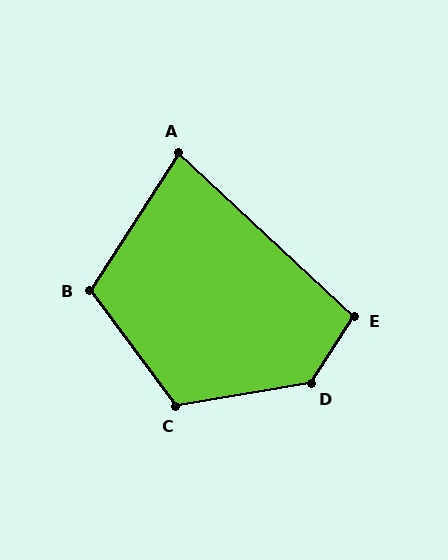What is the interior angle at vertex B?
Approximately 110 degrees (obtuse).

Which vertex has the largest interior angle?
D, at approximately 132 degrees.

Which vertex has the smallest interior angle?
A, at approximately 80 degrees.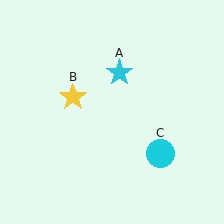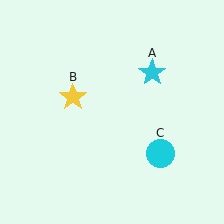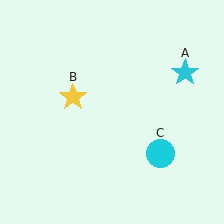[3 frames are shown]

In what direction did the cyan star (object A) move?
The cyan star (object A) moved right.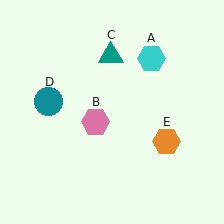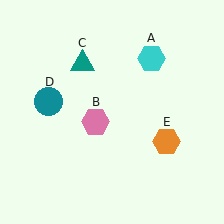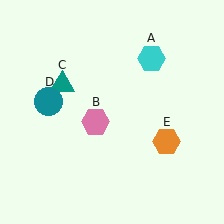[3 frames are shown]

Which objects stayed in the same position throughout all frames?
Cyan hexagon (object A) and pink hexagon (object B) and teal circle (object D) and orange hexagon (object E) remained stationary.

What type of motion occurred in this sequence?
The teal triangle (object C) rotated counterclockwise around the center of the scene.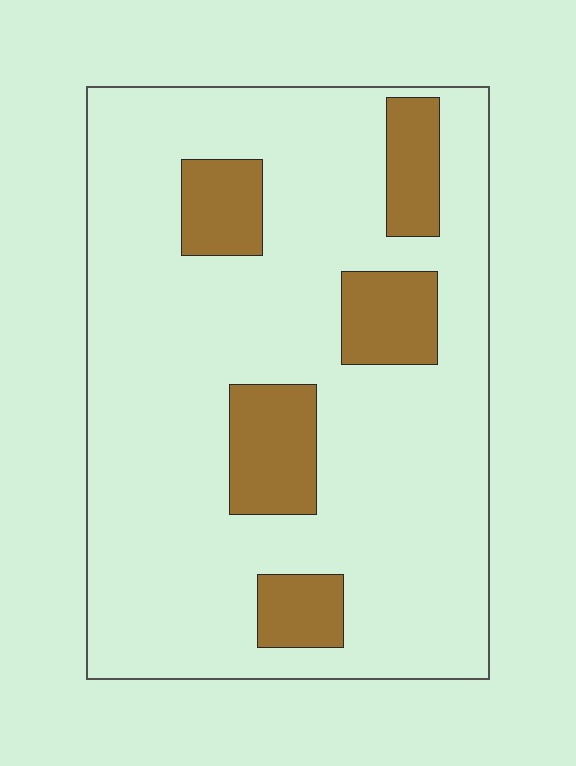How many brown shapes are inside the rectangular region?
5.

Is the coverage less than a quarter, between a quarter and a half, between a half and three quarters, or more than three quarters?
Less than a quarter.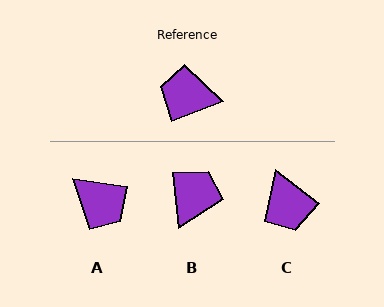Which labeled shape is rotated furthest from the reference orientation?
A, about 151 degrees away.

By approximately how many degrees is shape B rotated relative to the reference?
Approximately 105 degrees clockwise.